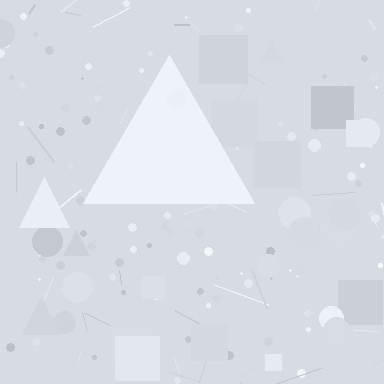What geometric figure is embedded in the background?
A triangle is embedded in the background.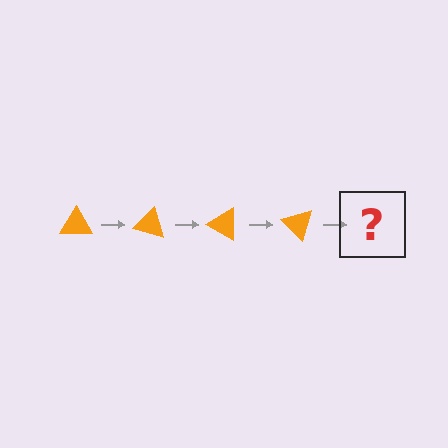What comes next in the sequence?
The next element should be an orange triangle rotated 60 degrees.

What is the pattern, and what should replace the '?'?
The pattern is that the triangle rotates 15 degrees each step. The '?' should be an orange triangle rotated 60 degrees.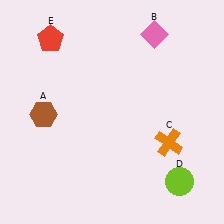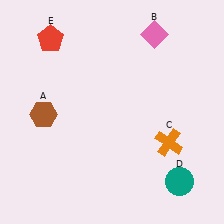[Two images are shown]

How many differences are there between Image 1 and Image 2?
There is 1 difference between the two images.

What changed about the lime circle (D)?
In Image 1, D is lime. In Image 2, it changed to teal.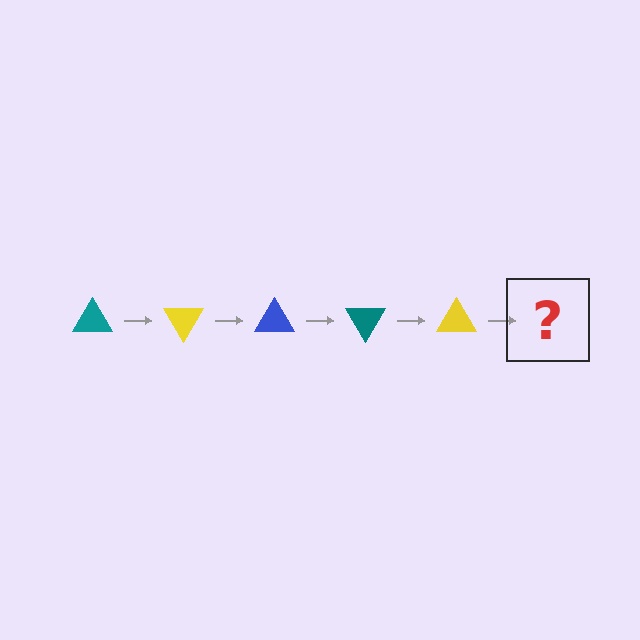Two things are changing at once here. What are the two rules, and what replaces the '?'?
The two rules are that it rotates 60 degrees each step and the color cycles through teal, yellow, and blue. The '?' should be a blue triangle, rotated 300 degrees from the start.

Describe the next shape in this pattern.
It should be a blue triangle, rotated 300 degrees from the start.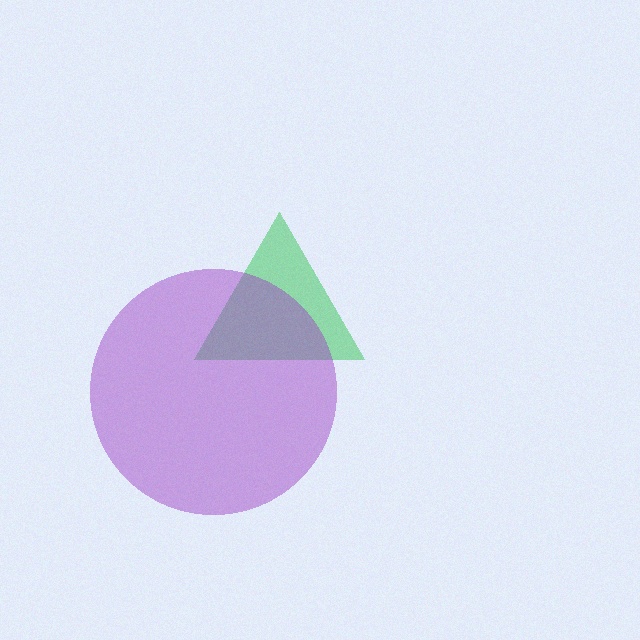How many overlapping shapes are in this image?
There are 2 overlapping shapes in the image.